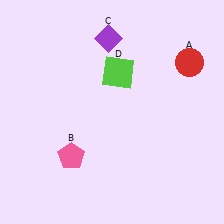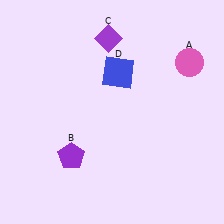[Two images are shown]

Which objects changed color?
A changed from red to pink. B changed from pink to purple. D changed from lime to blue.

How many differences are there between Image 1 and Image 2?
There are 3 differences between the two images.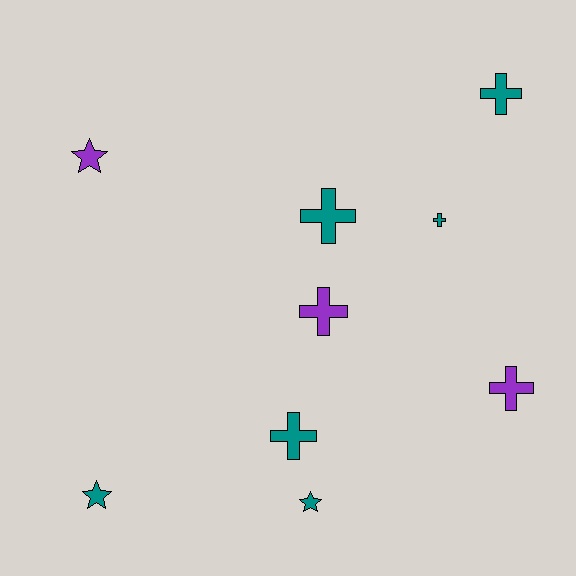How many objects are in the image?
There are 9 objects.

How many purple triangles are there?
There are no purple triangles.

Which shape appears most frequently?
Cross, with 6 objects.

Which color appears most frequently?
Teal, with 6 objects.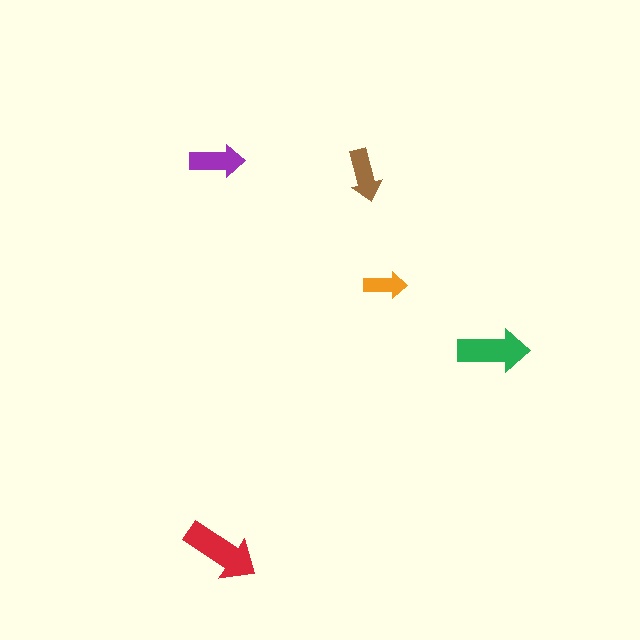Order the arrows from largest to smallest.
the red one, the green one, the purple one, the brown one, the orange one.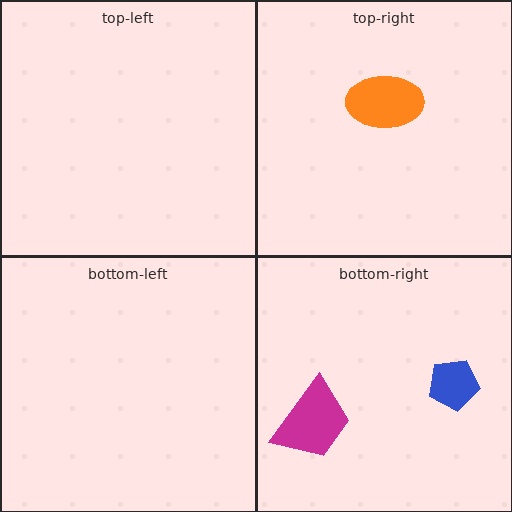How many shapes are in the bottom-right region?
2.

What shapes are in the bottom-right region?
The magenta trapezoid, the blue pentagon.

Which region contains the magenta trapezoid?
The bottom-right region.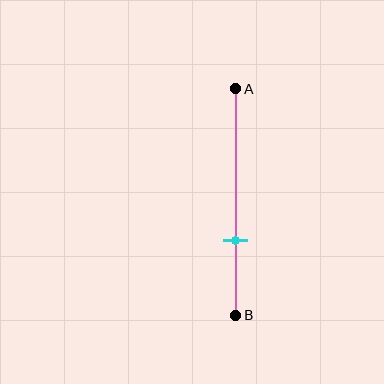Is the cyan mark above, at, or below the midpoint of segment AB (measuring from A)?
The cyan mark is below the midpoint of segment AB.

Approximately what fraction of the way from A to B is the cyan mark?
The cyan mark is approximately 65% of the way from A to B.